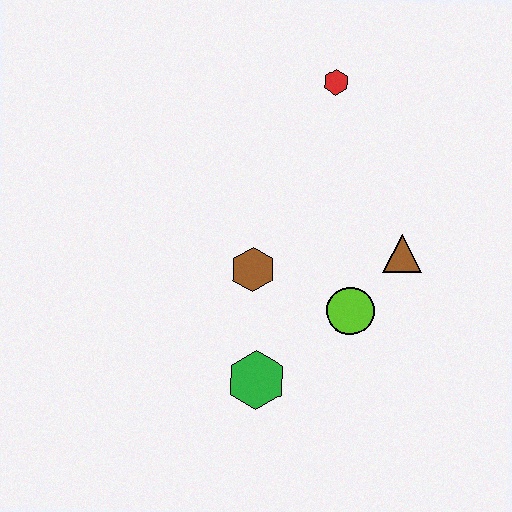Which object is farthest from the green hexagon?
The red hexagon is farthest from the green hexagon.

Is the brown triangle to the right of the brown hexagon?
Yes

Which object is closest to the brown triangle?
The lime circle is closest to the brown triangle.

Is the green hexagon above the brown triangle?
No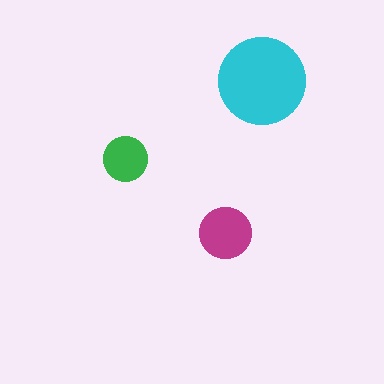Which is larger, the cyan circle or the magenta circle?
The cyan one.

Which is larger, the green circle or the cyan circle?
The cyan one.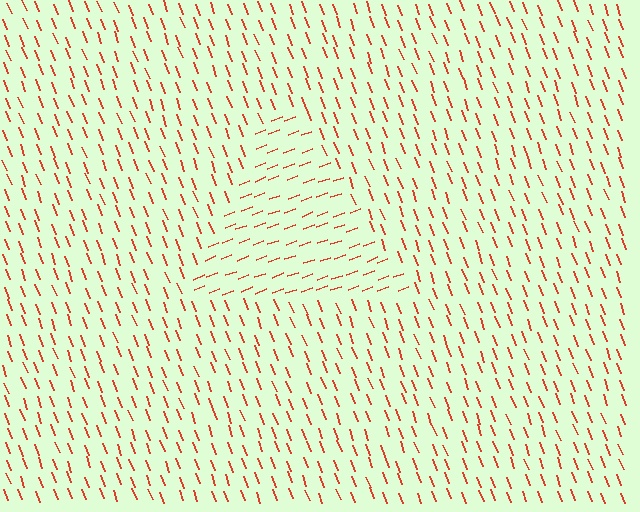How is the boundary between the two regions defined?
The boundary is defined purely by a change in line orientation (approximately 89 degrees difference). All lines are the same color and thickness.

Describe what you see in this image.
The image is filled with small red line segments. A triangle region in the image has lines oriented differently from the surrounding lines, creating a visible texture boundary.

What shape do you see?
I see a triangle.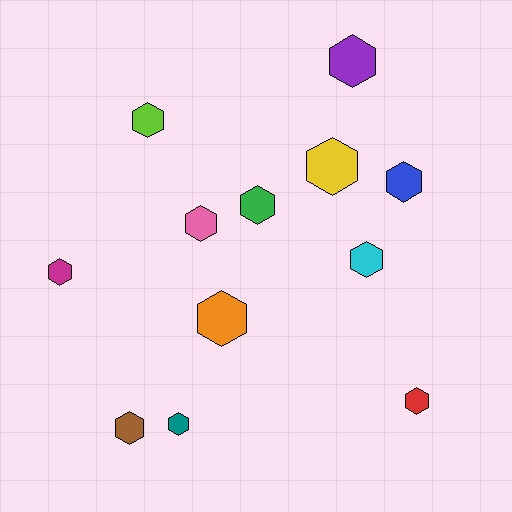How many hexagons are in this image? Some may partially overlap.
There are 12 hexagons.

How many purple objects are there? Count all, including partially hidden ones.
There is 1 purple object.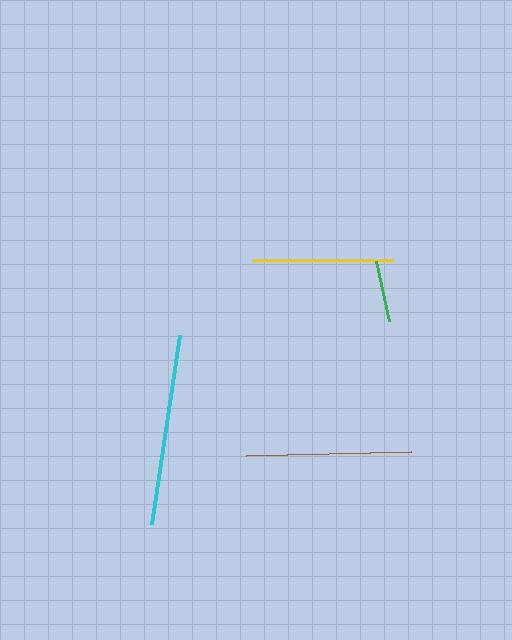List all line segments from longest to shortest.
From longest to shortest: cyan, brown, yellow, green.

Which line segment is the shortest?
The green line is the shortest at approximately 61 pixels.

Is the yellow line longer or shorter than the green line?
The yellow line is longer than the green line.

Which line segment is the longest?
The cyan line is the longest at approximately 190 pixels.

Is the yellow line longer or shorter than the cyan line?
The cyan line is longer than the yellow line.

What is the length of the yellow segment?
The yellow segment is approximately 141 pixels long.